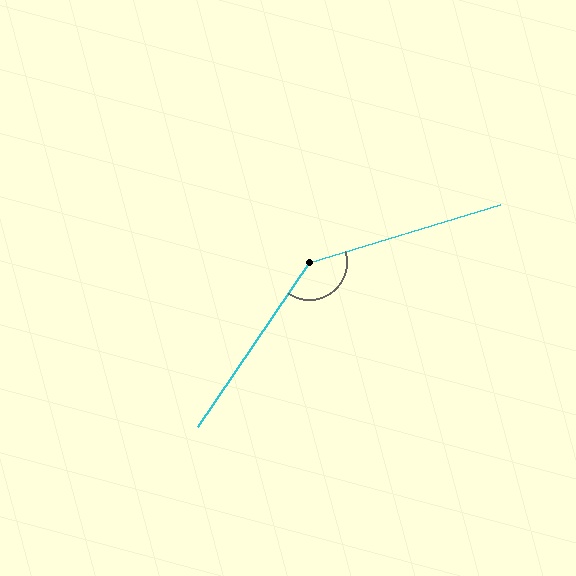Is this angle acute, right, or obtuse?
It is obtuse.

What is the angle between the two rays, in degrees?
Approximately 141 degrees.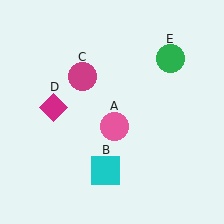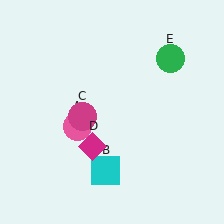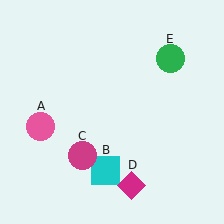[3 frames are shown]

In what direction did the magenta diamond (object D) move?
The magenta diamond (object D) moved down and to the right.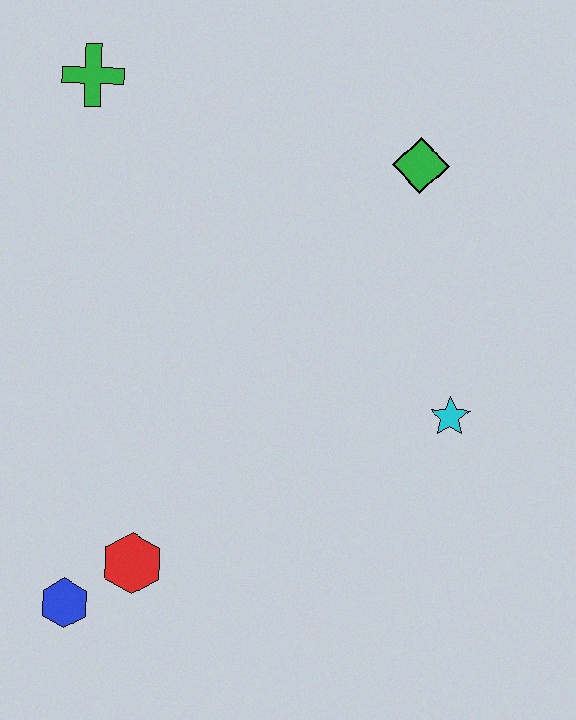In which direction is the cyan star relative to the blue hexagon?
The cyan star is to the right of the blue hexagon.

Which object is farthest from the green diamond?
The blue hexagon is farthest from the green diamond.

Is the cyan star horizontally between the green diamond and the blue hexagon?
No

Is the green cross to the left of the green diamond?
Yes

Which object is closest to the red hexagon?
The blue hexagon is closest to the red hexagon.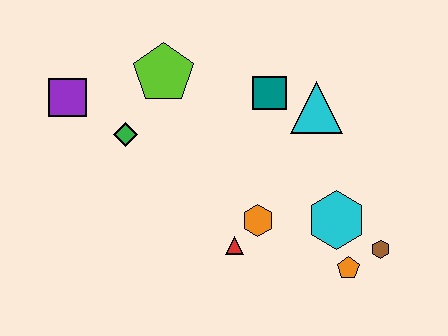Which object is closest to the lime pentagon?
The green diamond is closest to the lime pentagon.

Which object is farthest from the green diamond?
The brown hexagon is farthest from the green diamond.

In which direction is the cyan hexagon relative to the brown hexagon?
The cyan hexagon is to the left of the brown hexagon.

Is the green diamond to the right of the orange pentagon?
No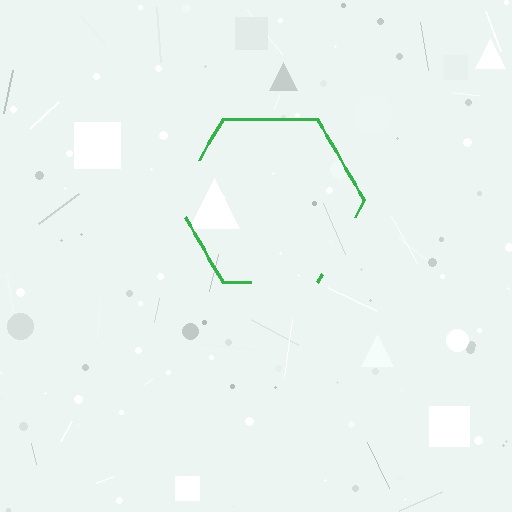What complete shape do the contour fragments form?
The contour fragments form a hexagon.